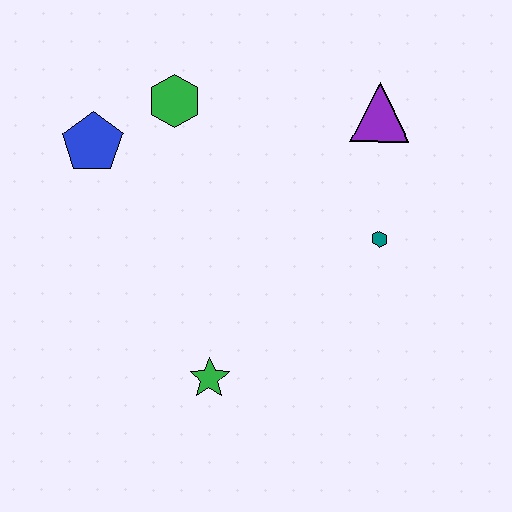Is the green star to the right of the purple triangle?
No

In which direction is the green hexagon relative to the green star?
The green hexagon is above the green star.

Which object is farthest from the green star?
The purple triangle is farthest from the green star.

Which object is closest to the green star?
The teal hexagon is closest to the green star.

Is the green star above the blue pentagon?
No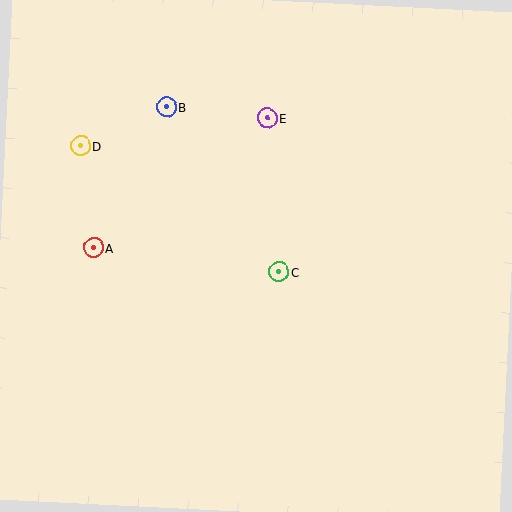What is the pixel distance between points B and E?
The distance between B and E is 101 pixels.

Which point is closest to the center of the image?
Point C at (279, 272) is closest to the center.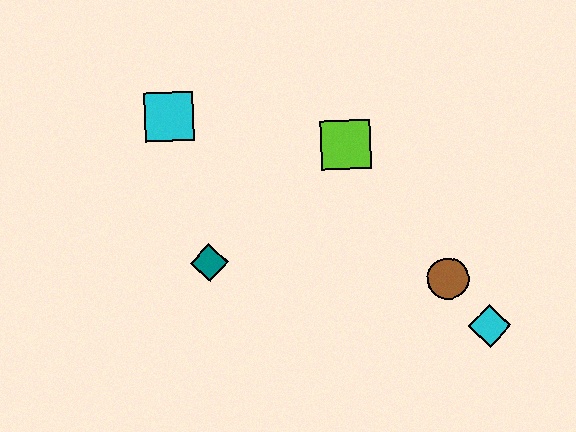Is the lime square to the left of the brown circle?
Yes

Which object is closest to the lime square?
The brown circle is closest to the lime square.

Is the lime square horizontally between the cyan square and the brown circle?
Yes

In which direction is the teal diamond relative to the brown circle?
The teal diamond is to the left of the brown circle.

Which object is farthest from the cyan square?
The cyan diamond is farthest from the cyan square.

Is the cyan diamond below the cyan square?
Yes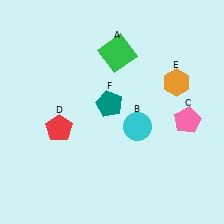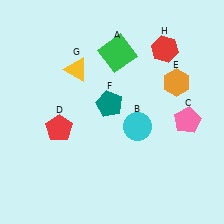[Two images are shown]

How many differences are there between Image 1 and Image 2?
There are 2 differences between the two images.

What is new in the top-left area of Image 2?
A yellow triangle (G) was added in the top-left area of Image 2.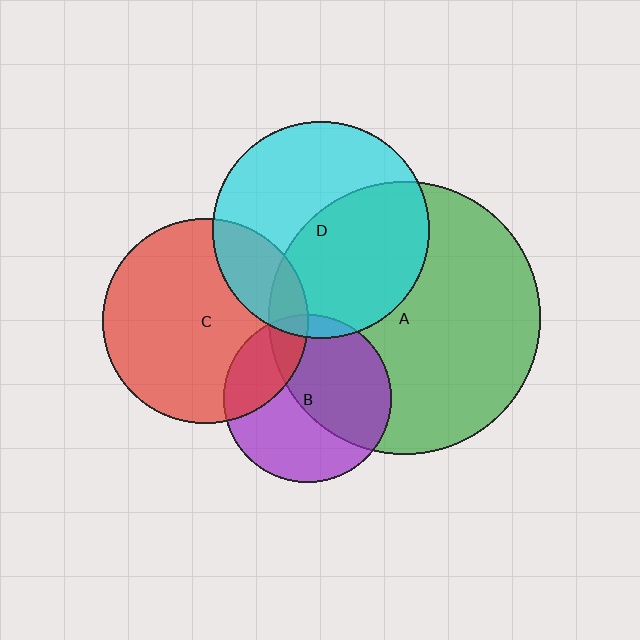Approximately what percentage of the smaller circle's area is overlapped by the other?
Approximately 50%.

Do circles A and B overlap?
Yes.